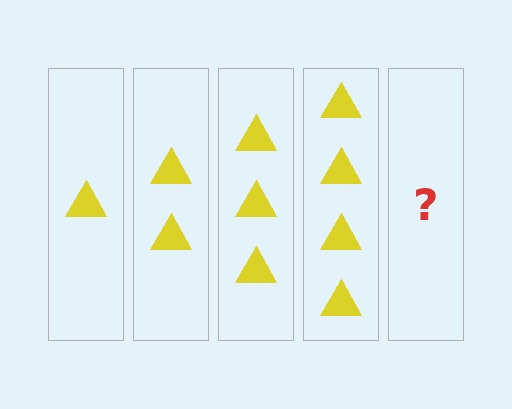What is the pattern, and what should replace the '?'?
The pattern is that each step adds one more triangle. The '?' should be 5 triangles.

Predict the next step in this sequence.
The next step is 5 triangles.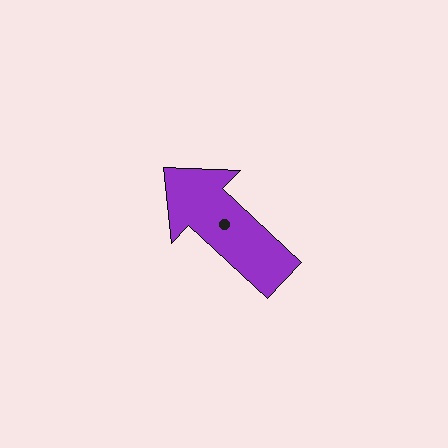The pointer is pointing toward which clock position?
Roughly 10 o'clock.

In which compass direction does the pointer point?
Northwest.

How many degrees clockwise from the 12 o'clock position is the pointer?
Approximately 313 degrees.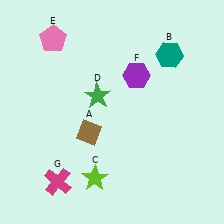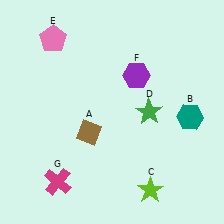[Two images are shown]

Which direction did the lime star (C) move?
The lime star (C) moved right.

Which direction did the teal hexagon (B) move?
The teal hexagon (B) moved down.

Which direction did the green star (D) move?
The green star (D) moved right.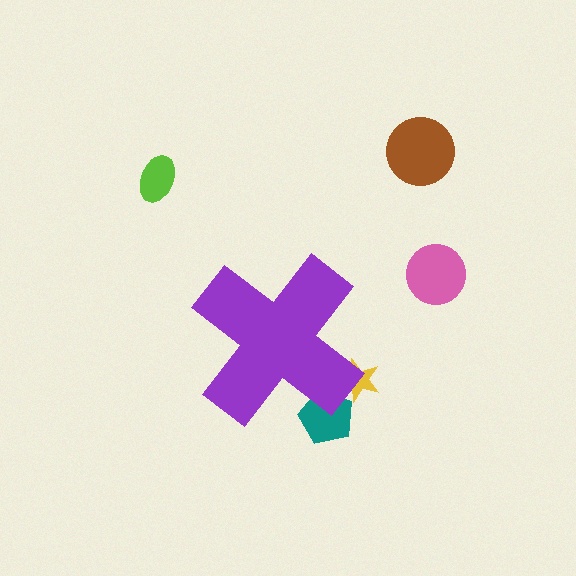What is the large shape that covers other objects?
A purple cross.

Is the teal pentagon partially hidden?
Yes, the teal pentagon is partially hidden behind the purple cross.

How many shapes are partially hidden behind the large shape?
2 shapes are partially hidden.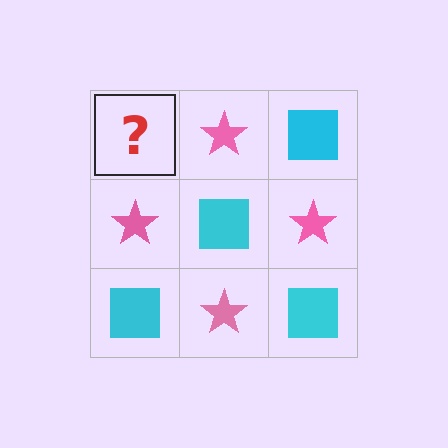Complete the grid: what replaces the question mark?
The question mark should be replaced with a cyan square.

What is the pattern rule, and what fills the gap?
The rule is that it alternates cyan square and pink star in a checkerboard pattern. The gap should be filled with a cyan square.